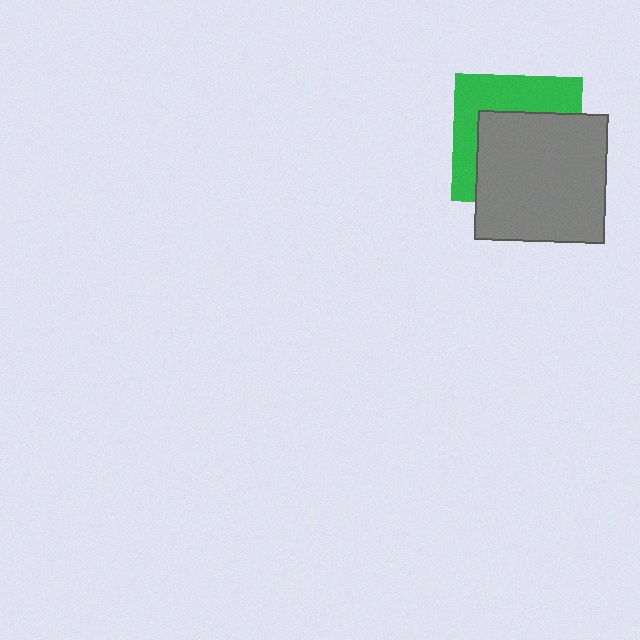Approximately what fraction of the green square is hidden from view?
Roughly 58% of the green square is hidden behind the gray square.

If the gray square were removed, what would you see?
You would see the complete green square.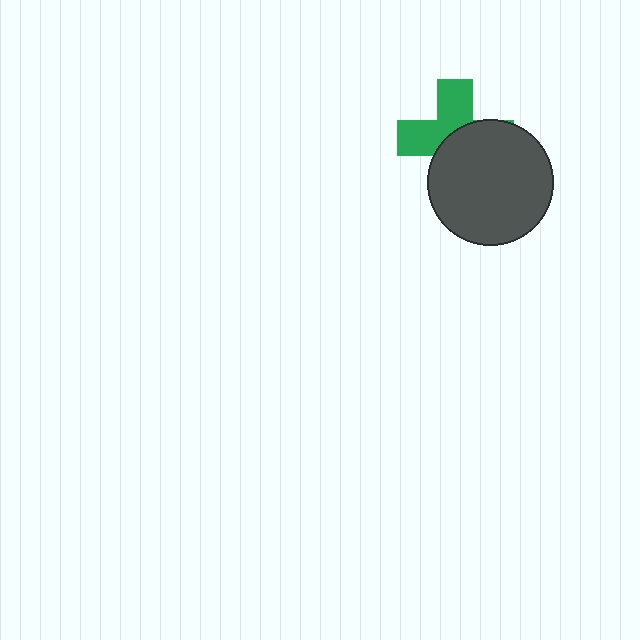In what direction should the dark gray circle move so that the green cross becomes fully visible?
The dark gray circle should move toward the lower-right. That is the shortest direction to clear the overlap and leave the green cross fully visible.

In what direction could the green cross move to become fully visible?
The green cross could move toward the upper-left. That would shift it out from behind the dark gray circle entirely.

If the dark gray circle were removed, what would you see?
You would see the complete green cross.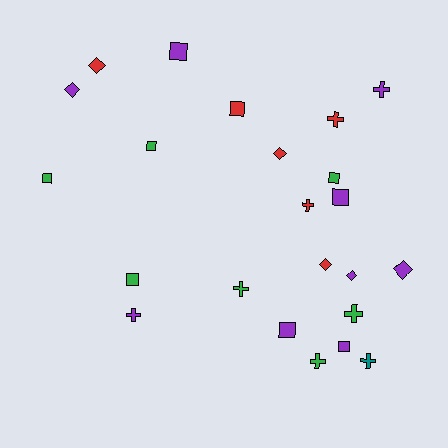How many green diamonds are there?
There are no green diamonds.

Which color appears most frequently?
Purple, with 9 objects.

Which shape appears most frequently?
Square, with 9 objects.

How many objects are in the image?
There are 23 objects.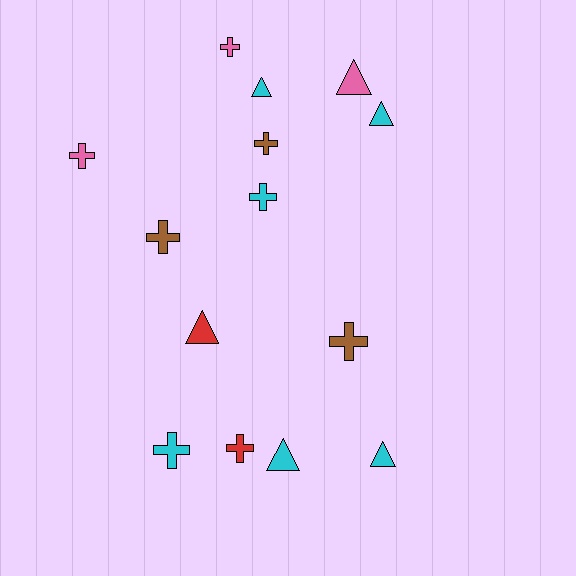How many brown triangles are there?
There are no brown triangles.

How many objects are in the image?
There are 14 objects.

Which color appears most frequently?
Cyan, with 6 objects.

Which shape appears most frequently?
Cross, with 8 objects.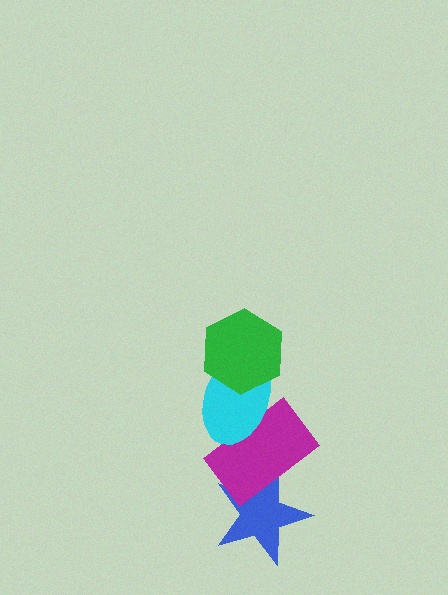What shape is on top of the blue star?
The magenta rectangle is on top of the blue star.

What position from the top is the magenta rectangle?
The magenta rectangle is 3rd from the top.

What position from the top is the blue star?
The blue star is 4th from the top.